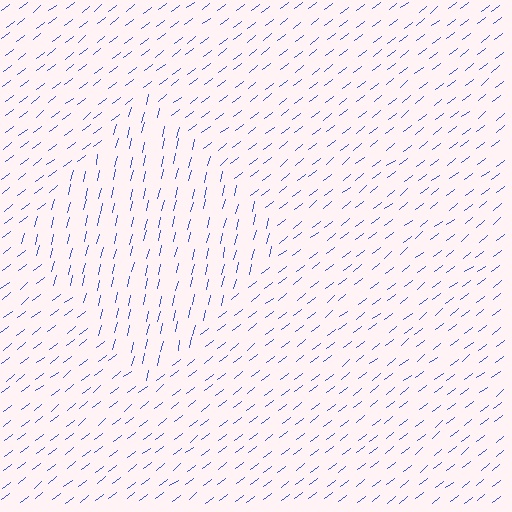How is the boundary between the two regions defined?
The boundary is defined purely by a change in line orientation (approximately 38 degrees difference). All lines are the same color and thickness.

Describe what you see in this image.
The image is filled with small blue line segments. A diamond region in the image has lines oriented differently from the surrounding lines, creating a visible texture boundary.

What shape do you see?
I see a diamond.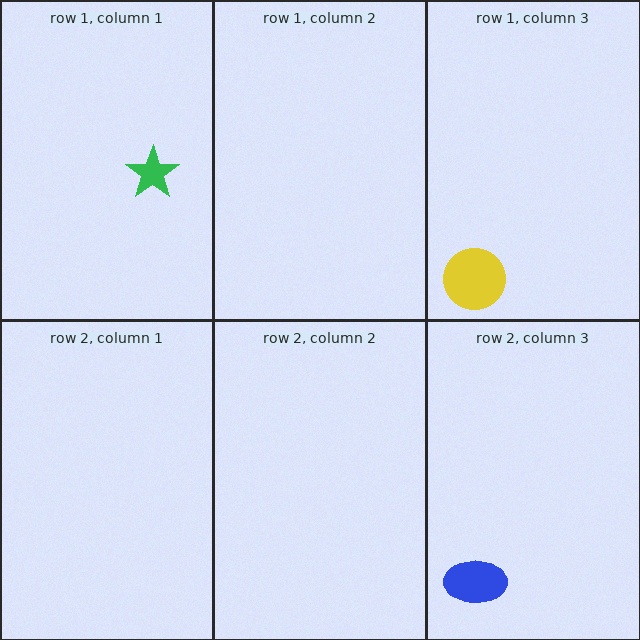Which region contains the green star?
The row 1, column 1 region.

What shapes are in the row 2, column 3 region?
The blue ellipse.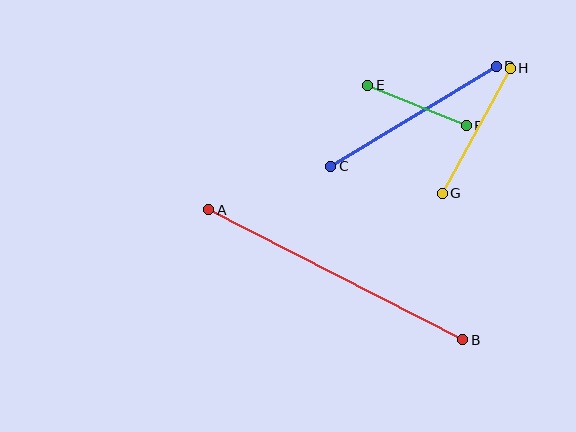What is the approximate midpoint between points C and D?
The midpoint is at approximately (414, 116) pixels.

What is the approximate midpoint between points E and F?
The midpoint is at approximately (417, 105) pixels.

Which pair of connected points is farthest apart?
Points A and B are farthest apart.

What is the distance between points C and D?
The distance is approximately 194 pixels.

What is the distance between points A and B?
The distance is approximately 286 pixels.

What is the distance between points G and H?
The distance is approximately 142 pixels.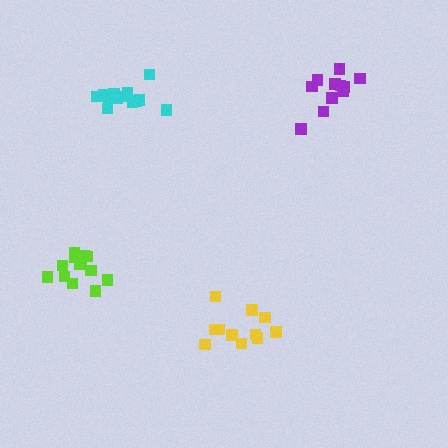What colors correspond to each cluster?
The clusters are colored: yellow, purple, lime, cyan.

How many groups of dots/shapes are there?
There are 4 groups.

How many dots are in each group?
Group 1: 11 dots, Group 2: 11 dots, Group 3: 13 dots, Group 4: 13 dots (48 total).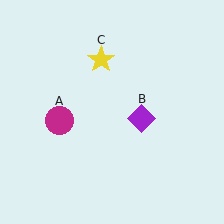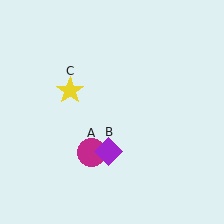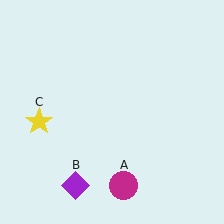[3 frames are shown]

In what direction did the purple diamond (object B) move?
The purple diamond (object B) moved down and to the left.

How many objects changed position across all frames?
3 objects changed position: magenta circle (object A), purple diamond (object B), yellow star (object C).